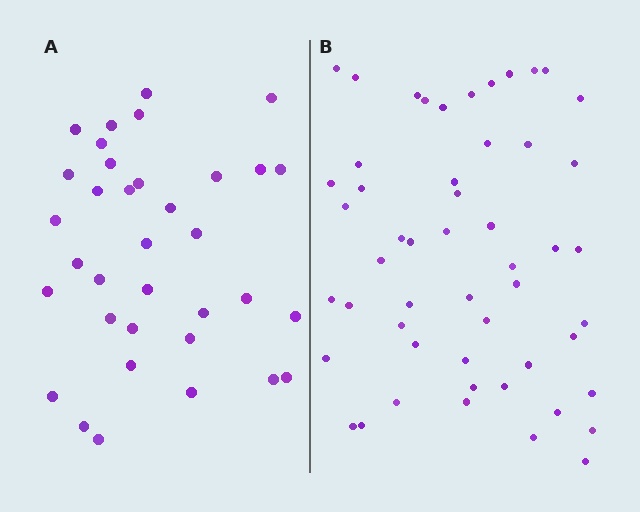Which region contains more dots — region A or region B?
Region B (the right region) has more dots.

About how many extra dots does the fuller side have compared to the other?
Region B has approximately 15 more dots than region A.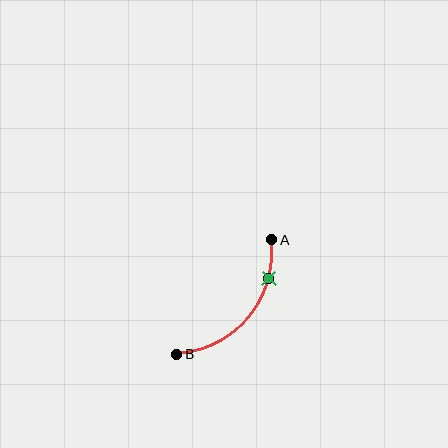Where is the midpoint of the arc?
The arc midpoint is the point on the curve farthest from the straight line joining A and B. It sits below and to the right of that line.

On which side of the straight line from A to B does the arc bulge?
The arc bulges below and to the right of the straight line connecting A and B.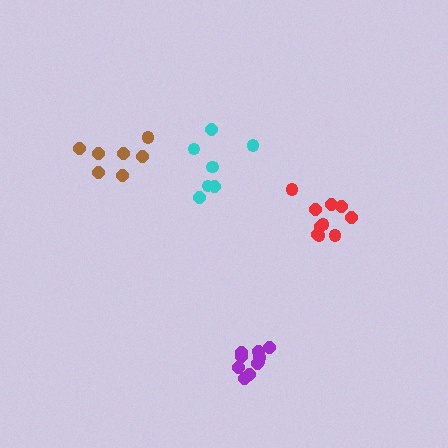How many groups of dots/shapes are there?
There are 4 groups.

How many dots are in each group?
Group 1: 7 dots, Group 2: 10 dots, Group 3: 10 dots, Group 4: 7 dots (34 total).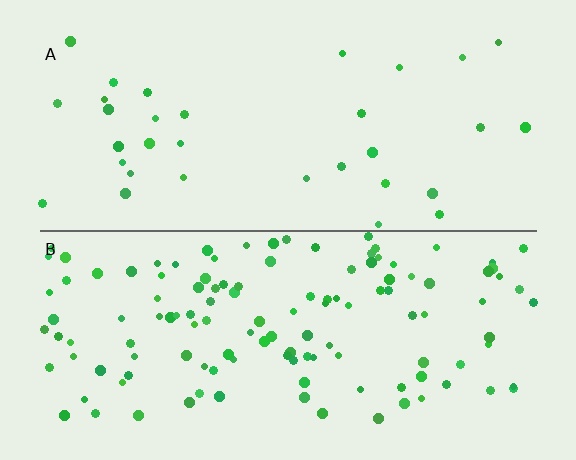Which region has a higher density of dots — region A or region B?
B (the bottom).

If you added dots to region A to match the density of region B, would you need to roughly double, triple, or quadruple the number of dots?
Approximately quadruple.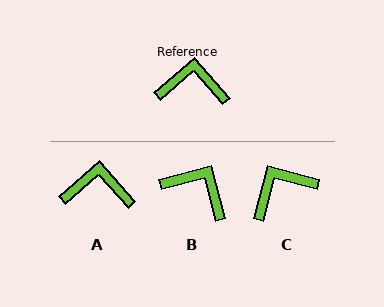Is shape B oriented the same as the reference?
No, it is off by about 27 degrees.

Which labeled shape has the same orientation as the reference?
A.